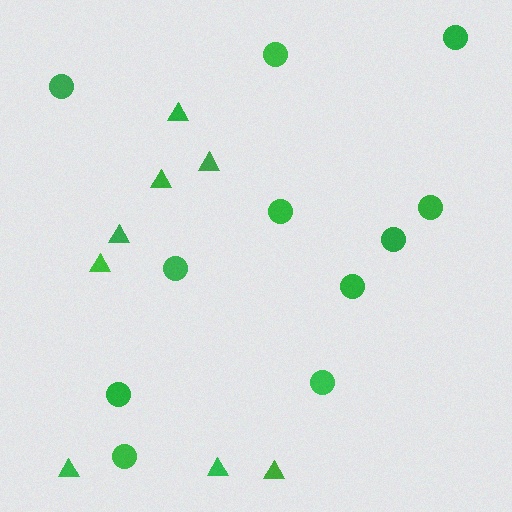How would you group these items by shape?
There are 2 groups: one group of triangles (8) and one group of circles (11).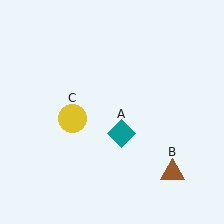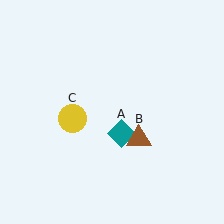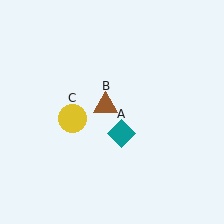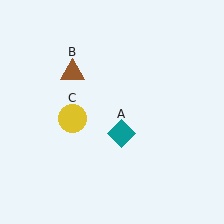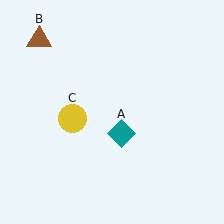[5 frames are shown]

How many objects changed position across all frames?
1 object changed position: brown triangle (object B).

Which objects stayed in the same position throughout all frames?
Teal diamond (object A) and yellow circle (object C) remained stationary.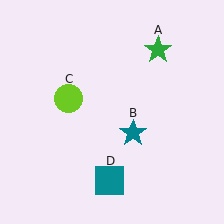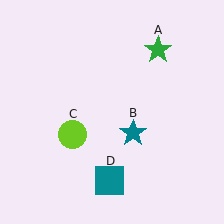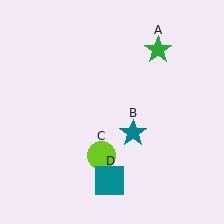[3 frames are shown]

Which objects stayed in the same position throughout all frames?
Green star (object A) and teal star (object B) and teal square (object D) remained stationary.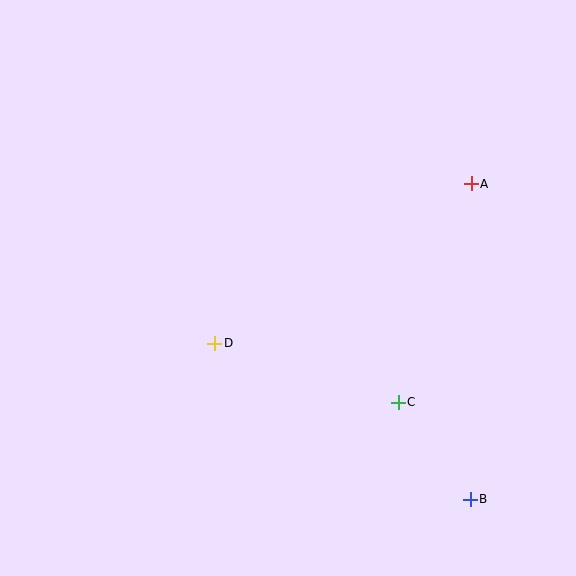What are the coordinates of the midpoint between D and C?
The midpoint between D and C is at (307, 373).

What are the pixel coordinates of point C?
Point C is at (398, 402).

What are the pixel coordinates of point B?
Point B is at (470, 499).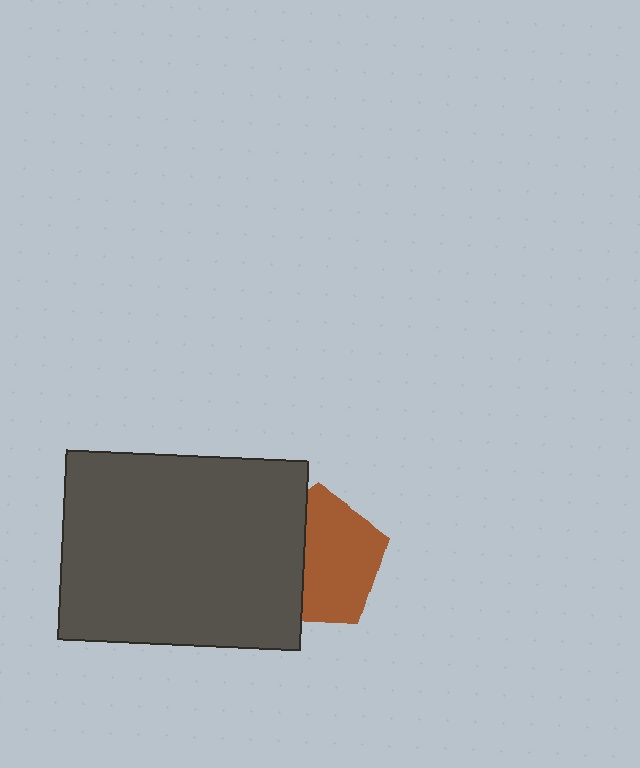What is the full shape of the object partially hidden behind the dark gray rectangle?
The partially hidden object is a brown pentagon.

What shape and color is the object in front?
The object in front is a dark gray rectangle.